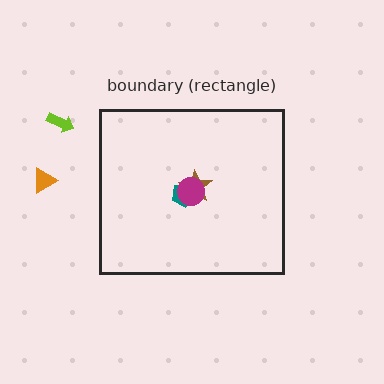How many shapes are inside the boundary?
3 inside, 2 outside.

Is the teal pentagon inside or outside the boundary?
Inside.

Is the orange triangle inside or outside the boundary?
Outside.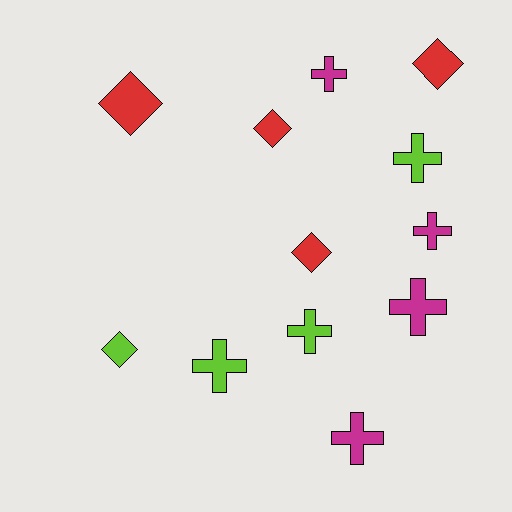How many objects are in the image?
There are 12 objects.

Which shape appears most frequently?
Cross, with 7 objects.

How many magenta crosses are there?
There are 4 magenta crosses.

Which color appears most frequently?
Lime, with 4 objects.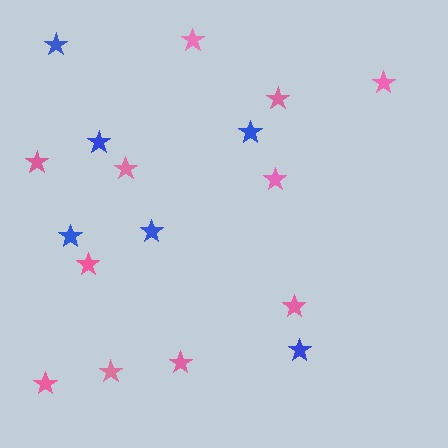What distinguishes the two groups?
There are 2 groups: one group of pink stars (11) and one group of blue stars (6).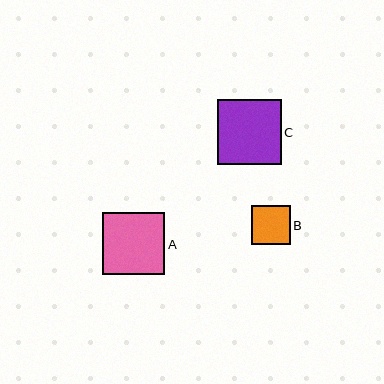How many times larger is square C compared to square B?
Square C is approximately 1.7 times the size of square B.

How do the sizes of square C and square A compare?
Square C and square A are approximately the same size.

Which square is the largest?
Square C is the largest with a size of approximately 64 pixels.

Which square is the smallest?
Square B is the smallest with a size of approximately 39 pixels.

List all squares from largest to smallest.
From largest to smallest: C, A, B.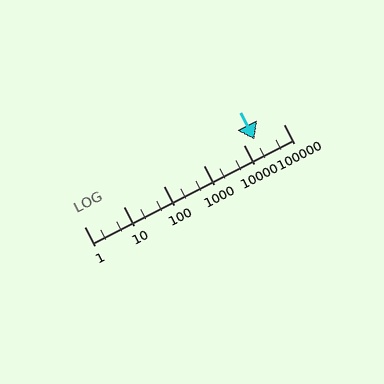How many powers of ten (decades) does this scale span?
The scale spans 5 decades, from 1 to 100000.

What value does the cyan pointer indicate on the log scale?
The pointer indicates approximately 19000.